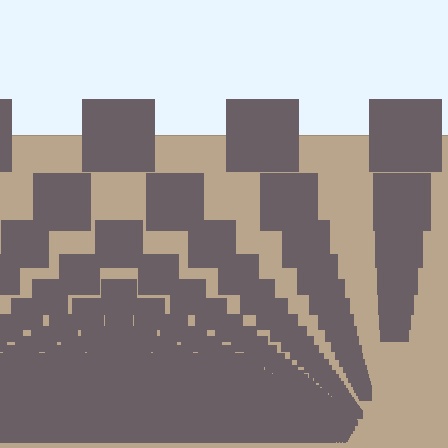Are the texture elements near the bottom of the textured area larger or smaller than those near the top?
Smaller. The gradient is inverted — elements near the bottom are smaller and denser.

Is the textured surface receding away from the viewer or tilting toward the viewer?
The surface appears to tilt toward the viewer. Texture elements get larger and sparser toward the top.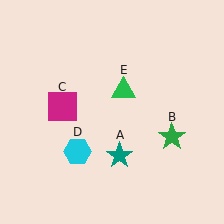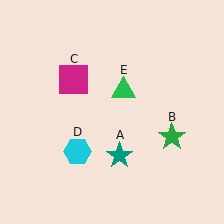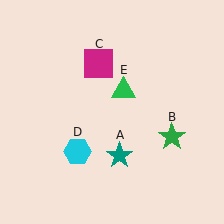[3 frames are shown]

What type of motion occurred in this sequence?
The magenta square (object C) rotated clockwise around the center of the scene.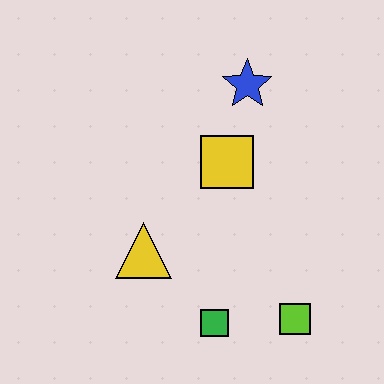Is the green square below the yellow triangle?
Yes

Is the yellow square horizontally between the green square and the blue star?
Yes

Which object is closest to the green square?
The lime square is closest to the green square.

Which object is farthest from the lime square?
The blue star is farthest from the lime square.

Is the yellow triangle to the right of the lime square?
No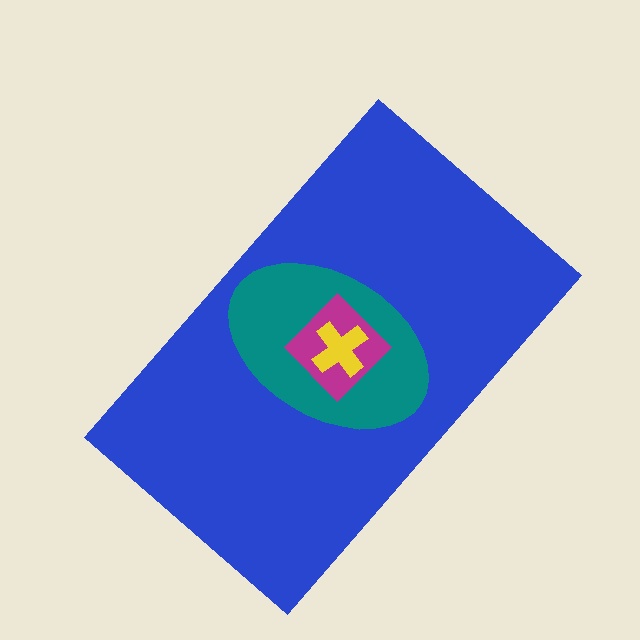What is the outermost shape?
The blue rectangle.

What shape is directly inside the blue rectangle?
The teal ellipse.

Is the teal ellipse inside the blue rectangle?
Yes.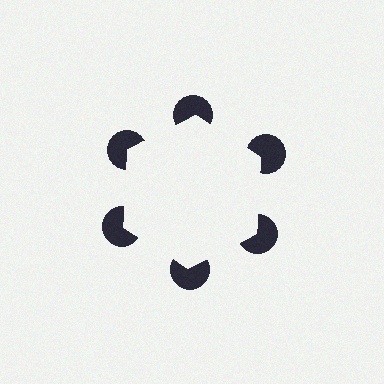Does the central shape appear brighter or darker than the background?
It typically appears slightly brighter than the background, even though no actual brightness change is drawn.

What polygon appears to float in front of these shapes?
An illusory hexagon — its edges are inferred from the aligned wedge cuts in the pac-man discs, not physically drawn.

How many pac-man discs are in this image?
There are 6 — one at each vertex of the illusory hexagon.